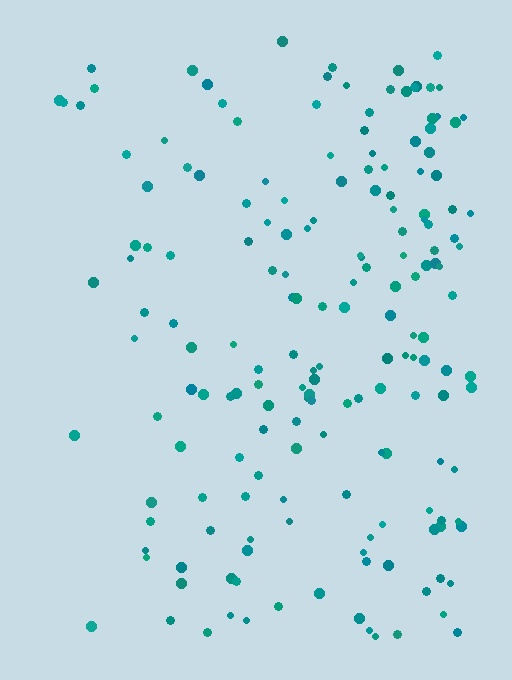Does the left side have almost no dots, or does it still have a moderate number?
Still a moderate number, just noticeably fewer than the right.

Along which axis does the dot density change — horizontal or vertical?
Horizontal.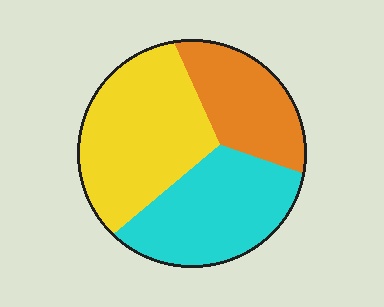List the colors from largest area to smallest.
From largest to smallest: yellow, cyan, orange.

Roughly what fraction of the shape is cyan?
Cyan covers roughly 35% of the shape.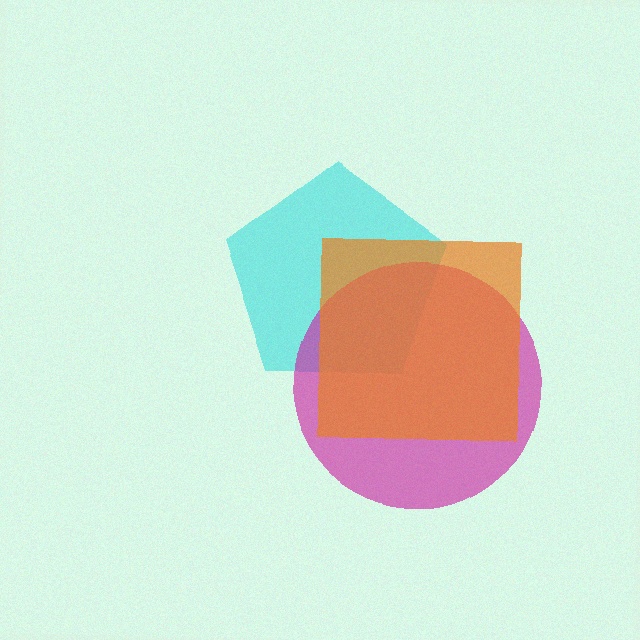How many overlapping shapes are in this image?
There are 3 overlapping shapes in the image.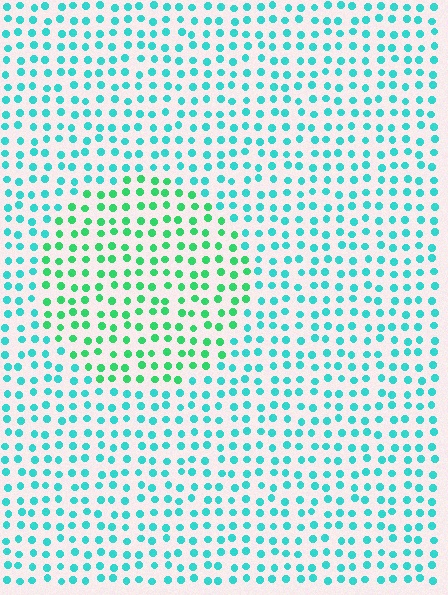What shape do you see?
I see a circle.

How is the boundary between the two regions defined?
The boundary is defined purely by a slight shift in hue (about 36 degrees). Spacing, size, and orientation are identical on both sides.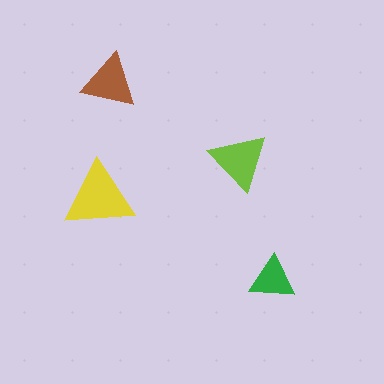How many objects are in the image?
There are 4 objects in the image.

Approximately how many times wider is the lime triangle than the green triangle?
About 1.5 times wider.